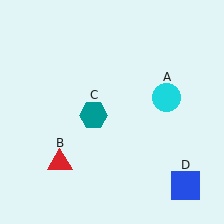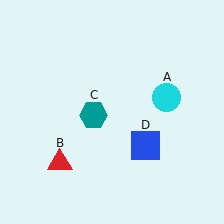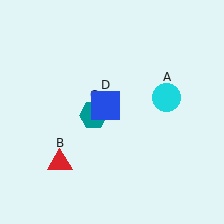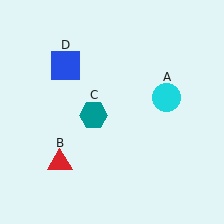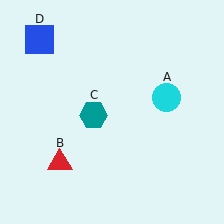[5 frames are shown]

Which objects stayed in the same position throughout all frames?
Cyan circle (object A) and red triangle (object B) and teal hexagon (object C) remained stationary.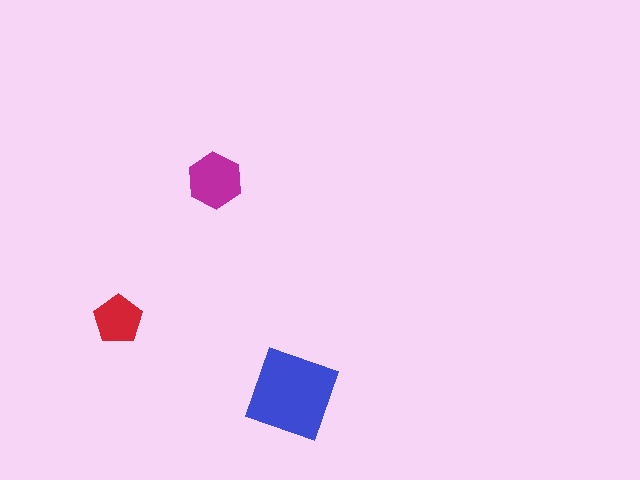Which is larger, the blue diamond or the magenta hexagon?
The blue diamond.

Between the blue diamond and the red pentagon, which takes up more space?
The blue diamond.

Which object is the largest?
The blue diamond.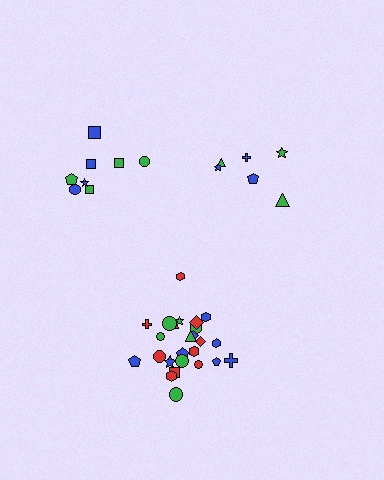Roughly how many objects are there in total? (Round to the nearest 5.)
Roughly 40 objects in total.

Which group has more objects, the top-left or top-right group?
The top-left group.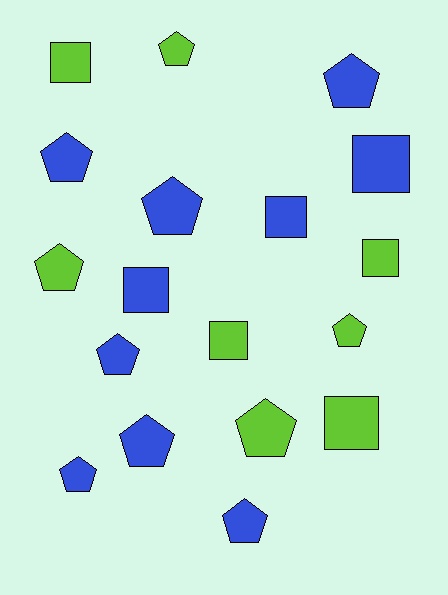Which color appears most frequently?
Blue, with 10 objects.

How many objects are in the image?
There are 18 objects.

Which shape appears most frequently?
Pentagon, with 11 objects.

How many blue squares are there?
There are 3 blue squares.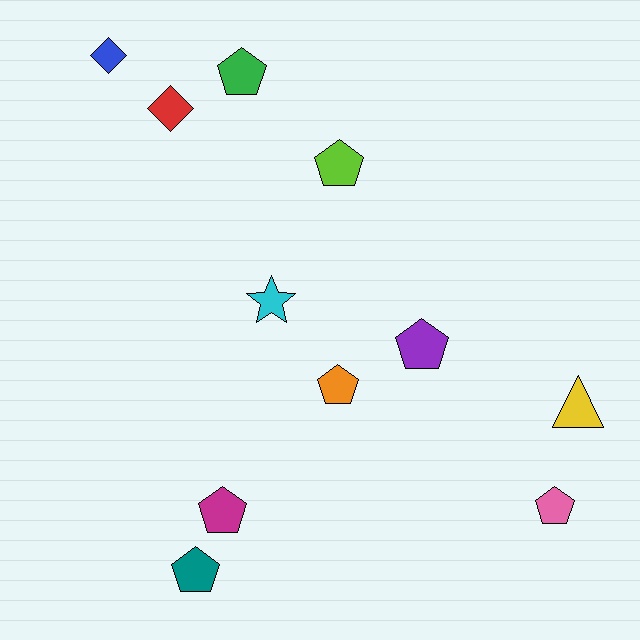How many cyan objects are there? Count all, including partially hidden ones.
There is 1 cyan object.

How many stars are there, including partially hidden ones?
There is 1 star.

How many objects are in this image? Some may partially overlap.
There are 11 objects.